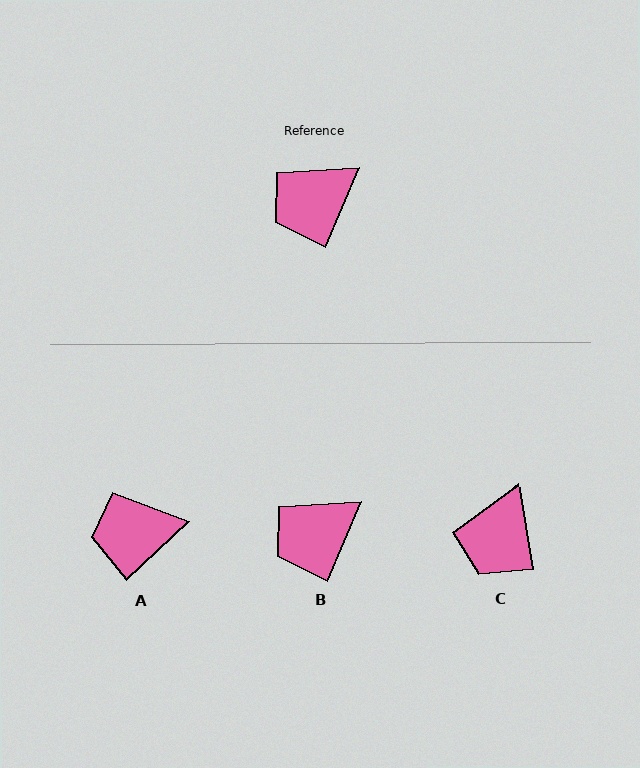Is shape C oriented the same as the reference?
No, it is off by about 32 degrees.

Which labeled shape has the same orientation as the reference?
B.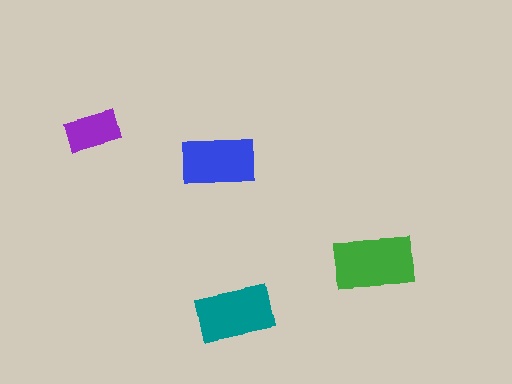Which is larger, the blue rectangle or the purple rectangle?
The blue one.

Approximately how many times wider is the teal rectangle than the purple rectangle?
About 1.5 times wider.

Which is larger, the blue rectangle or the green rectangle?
The green one.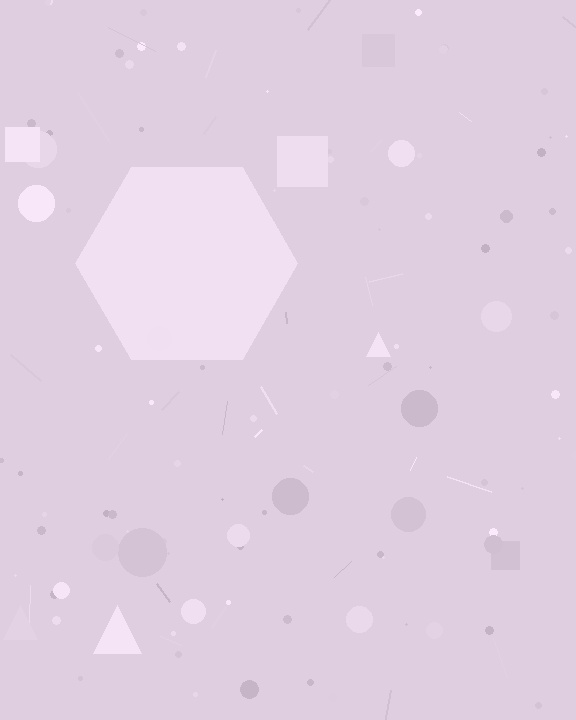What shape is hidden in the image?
A hexagon is hidden in the image.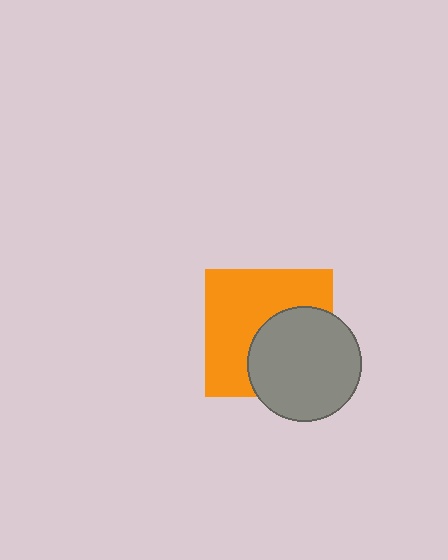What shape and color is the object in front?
The object in front is a gray circle.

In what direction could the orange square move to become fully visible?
The orange square could move toward the upper-left. That would shift it out from behind the gray circle entirely.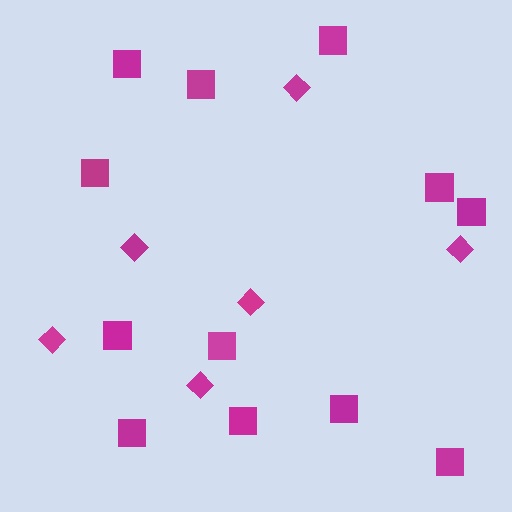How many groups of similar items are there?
There are 2 groups: one group of diamonds (6) and one group of squares (12).